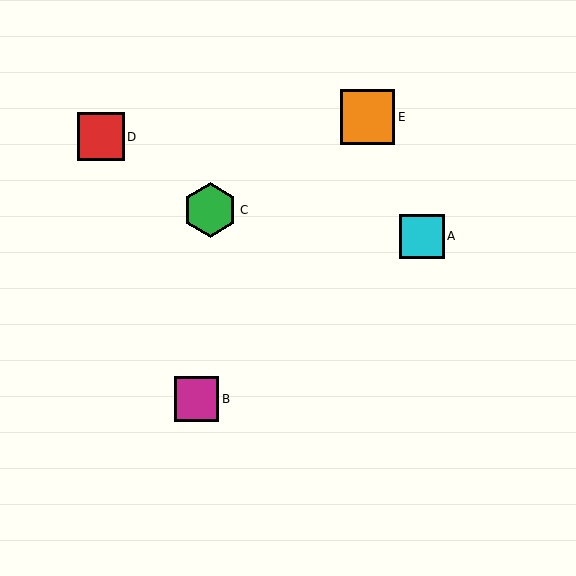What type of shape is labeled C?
Shape C is a green hexagon.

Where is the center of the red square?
The center of the red square is at (101, 137).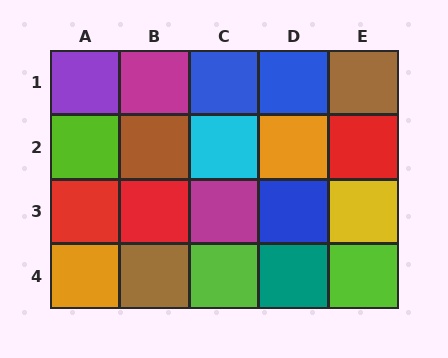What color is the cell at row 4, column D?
Teal.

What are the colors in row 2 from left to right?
Lime, brown, cyan, orange, red.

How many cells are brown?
3 cells are brown.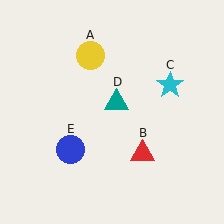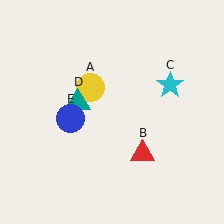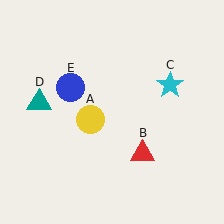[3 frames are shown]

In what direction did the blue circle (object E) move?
The blue circle (object E) moved up.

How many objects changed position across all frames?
3 objects changed position: yellow circle (object A), teal triangle (object D), blue circle (object E).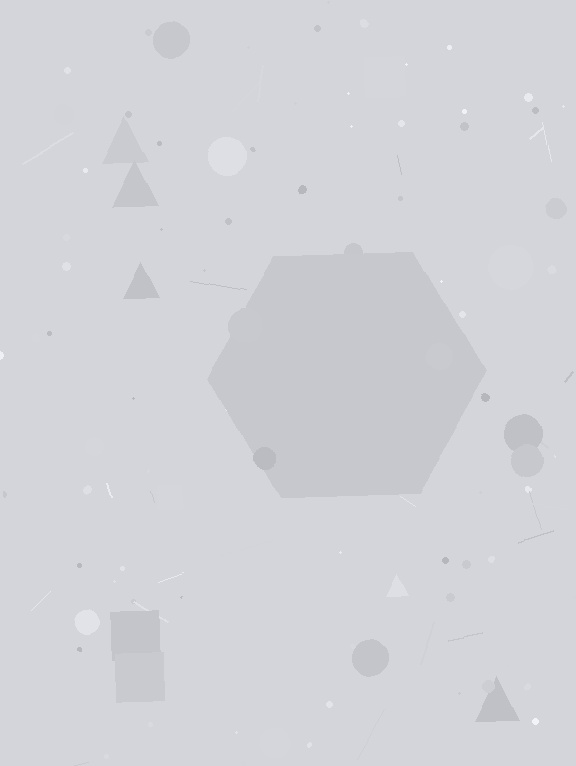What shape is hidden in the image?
A hexagon is hidden in the image.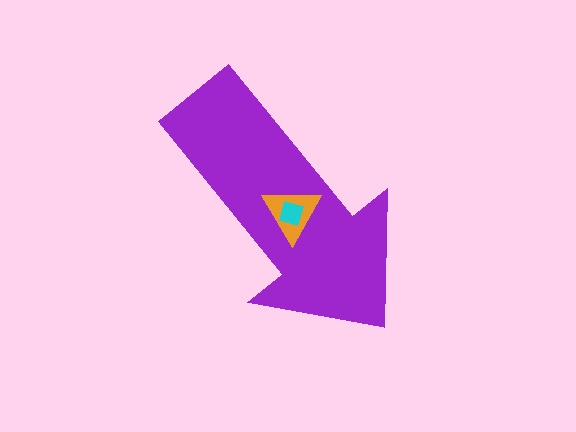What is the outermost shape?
The purple arrow.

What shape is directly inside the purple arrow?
The orange triangle.